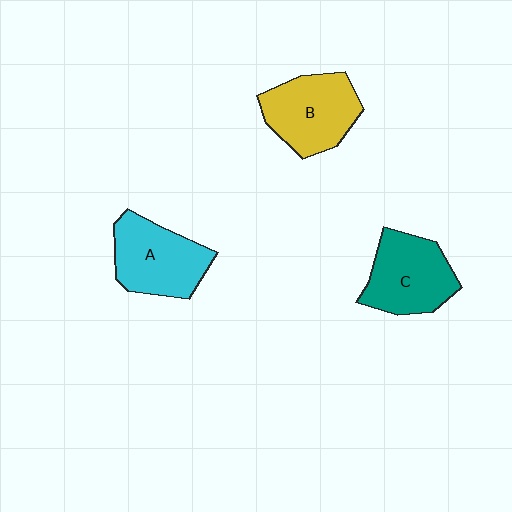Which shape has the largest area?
Shape B (yellow).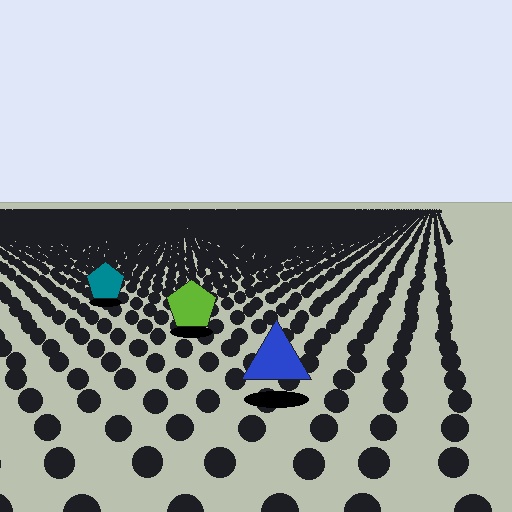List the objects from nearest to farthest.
From nearest to farthest: the blue triangle, the lime pentagon, the teal pentagon.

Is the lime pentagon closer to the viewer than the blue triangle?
No. The blue triangle is closer — you can tell from the texture gradient: the ground texture is coarser near it.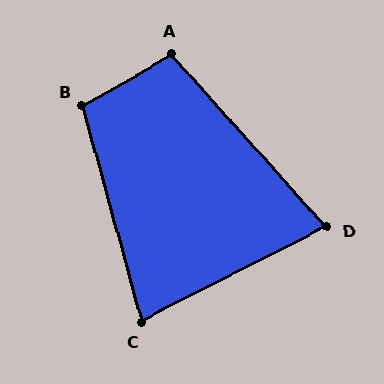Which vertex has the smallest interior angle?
D, at approximately 75 degrees.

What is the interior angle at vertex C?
Approximately 78 degrees (acute).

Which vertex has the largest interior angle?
B, at approximately 105 degrees.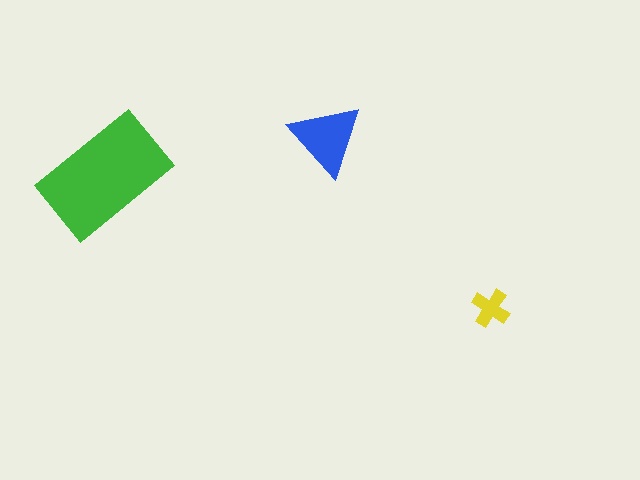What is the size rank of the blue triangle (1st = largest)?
2nd.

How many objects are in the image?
There are 3 objects in the image.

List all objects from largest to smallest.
The green rectangle, the blue triangle, the yellow cross.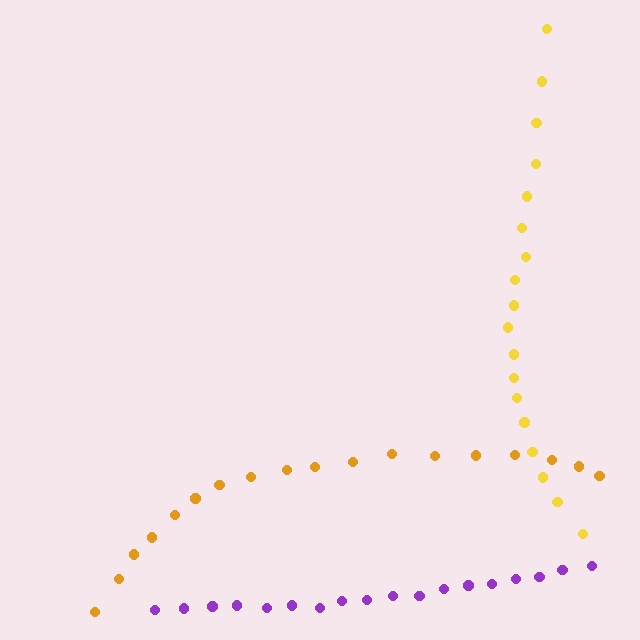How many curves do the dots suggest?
There are 3 distinct paths.